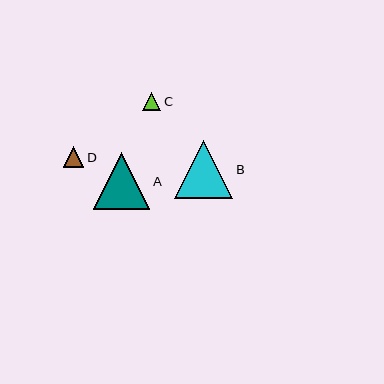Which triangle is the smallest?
Triangle C is the smallest with a size of approximately 19 pixels.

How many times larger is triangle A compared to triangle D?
Triangle A is approximately 2.7 times the size of triangle D.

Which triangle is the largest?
Triangle B is the largest with a size of approximately 58 pixels.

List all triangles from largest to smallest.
From largest to smallest: B, A, D, C.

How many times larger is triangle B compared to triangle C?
Triangle B is approximately 3.1 times the size of triangle C.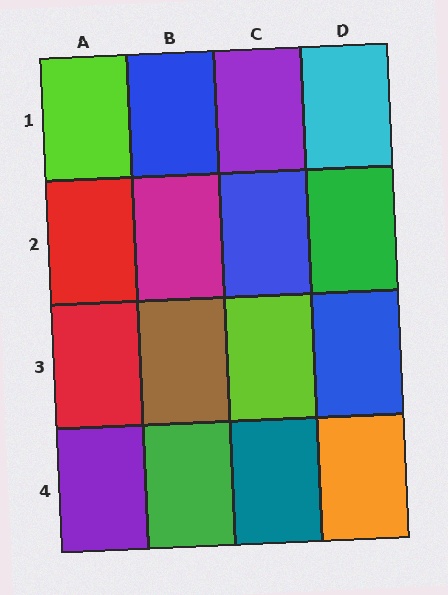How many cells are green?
2 cells are green.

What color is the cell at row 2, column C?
Blue.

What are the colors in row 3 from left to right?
Red, brown, lime, blue.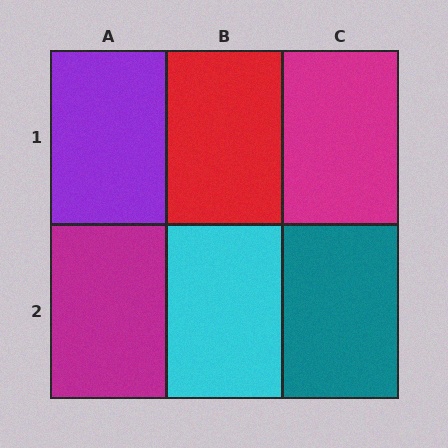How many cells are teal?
1 cell is teal.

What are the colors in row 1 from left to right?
Purple, red, magenta.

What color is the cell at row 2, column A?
Magenta.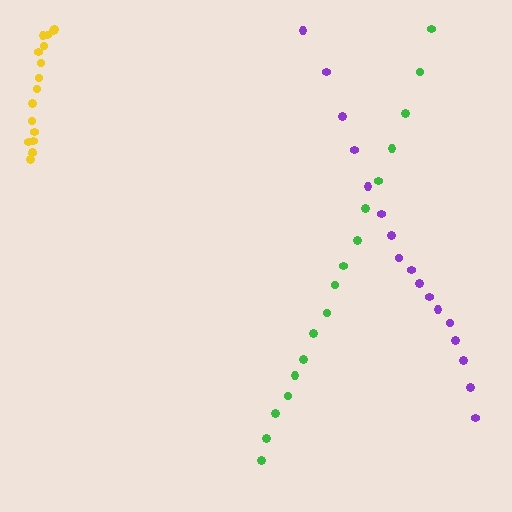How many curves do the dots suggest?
There are 3 distinct paths.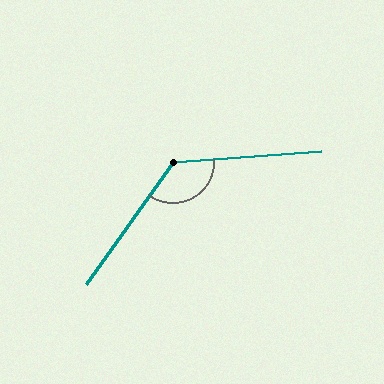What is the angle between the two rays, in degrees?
Approximately 130 degrees.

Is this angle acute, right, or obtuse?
It is obtuse.